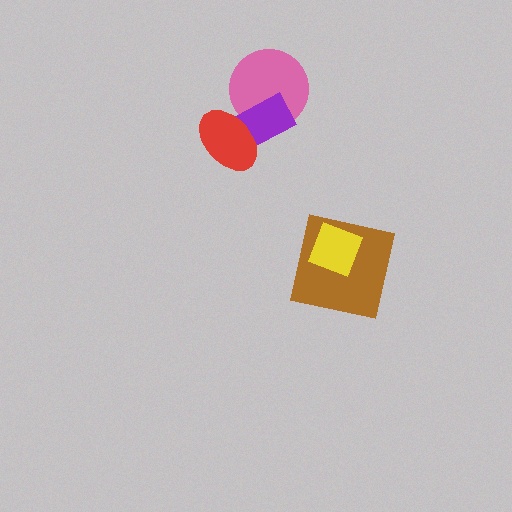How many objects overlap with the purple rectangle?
2 objects overlap with the purple rectangle.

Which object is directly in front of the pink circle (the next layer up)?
The purple rectangle is directly in front of the pink circle.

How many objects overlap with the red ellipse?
2 objects overlap with the red ellipse.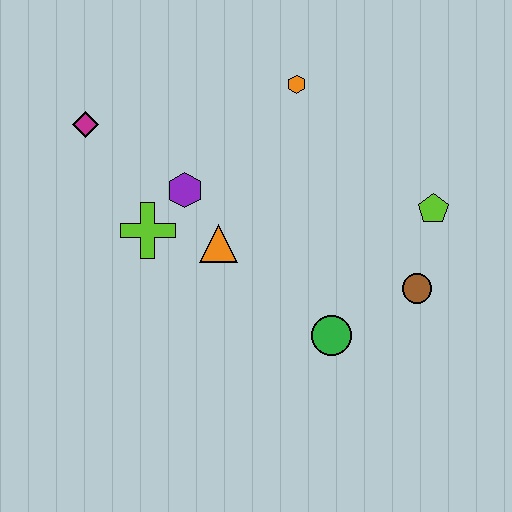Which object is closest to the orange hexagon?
The purple hexagon is closest to the orange hexagon.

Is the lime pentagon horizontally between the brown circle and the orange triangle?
No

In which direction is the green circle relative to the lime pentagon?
The green circle is below the lime pentagon.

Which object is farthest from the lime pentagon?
The magenta diamond is farthest from the lime pentagon.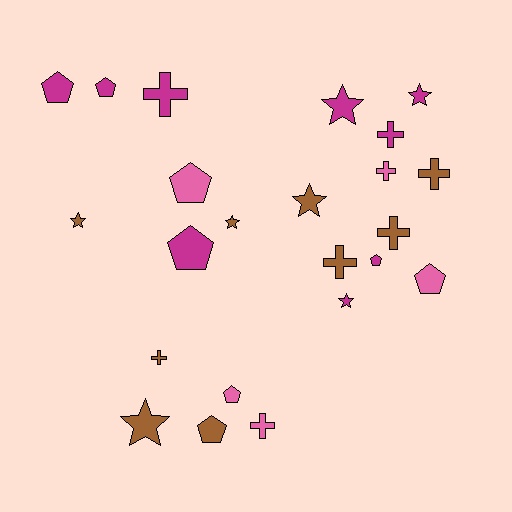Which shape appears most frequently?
Pentagon, with 8 objects.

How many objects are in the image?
There are 23 objects.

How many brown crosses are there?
There are 4 brown crosses.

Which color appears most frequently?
Brown, with 9 objects.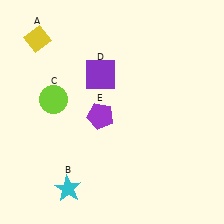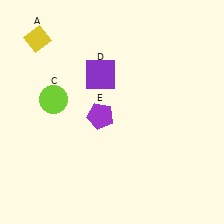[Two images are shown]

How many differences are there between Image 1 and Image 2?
There is 1 difference between the two images.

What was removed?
The cyan star (B) was removed in Image 2.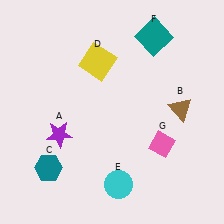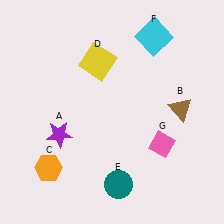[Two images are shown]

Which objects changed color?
C changed from teal to orange. E changed from cyan to teal. F changed from teal to cyan.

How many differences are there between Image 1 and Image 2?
There are 3 differences between the two images.